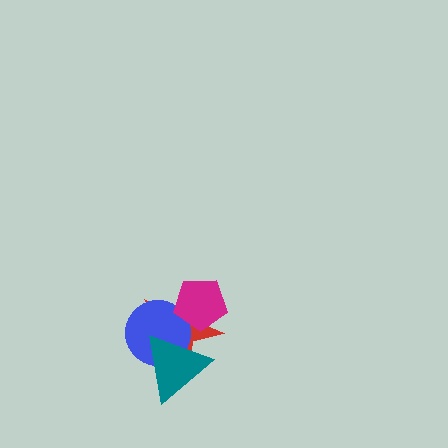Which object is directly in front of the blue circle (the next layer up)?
The magenta pentagon is directly in front of the blue circle.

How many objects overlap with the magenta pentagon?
2 objects overlap with the magenta pentagon.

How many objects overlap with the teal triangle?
2 objects overlap with the teal triangle.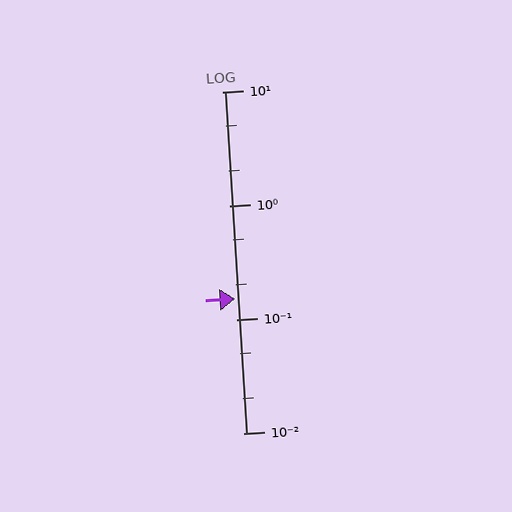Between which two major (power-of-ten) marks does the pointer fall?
The pointer is between 0.1 and 1.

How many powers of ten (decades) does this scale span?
The scale spans 3 decades, from 0.01 to 10.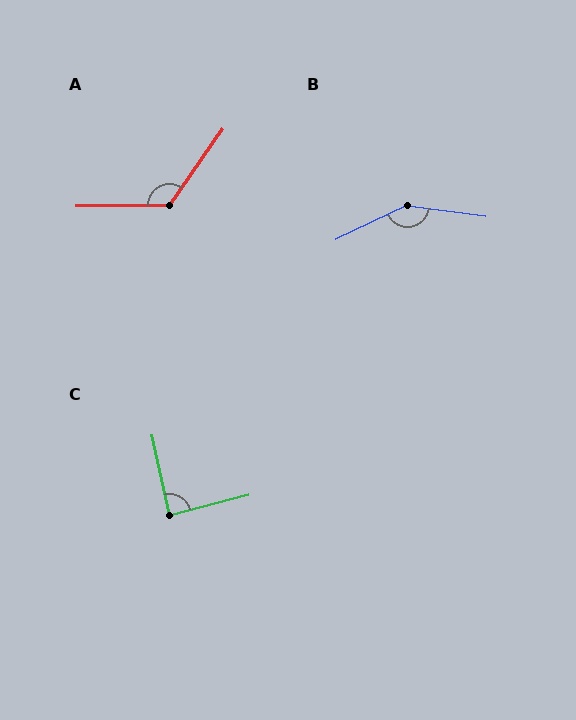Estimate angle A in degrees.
Approximately 126 degrees.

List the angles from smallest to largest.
C (88°), A (126°), B (146°).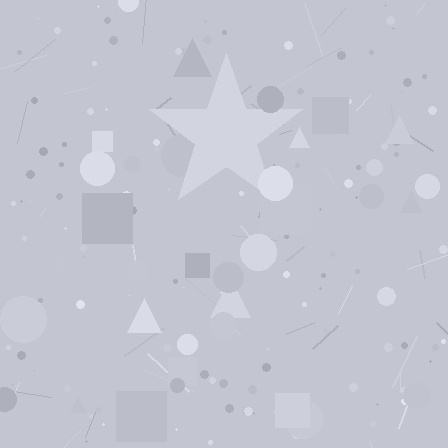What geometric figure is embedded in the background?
A star is embedded in the background.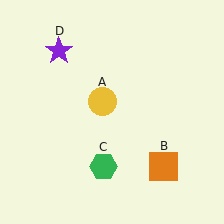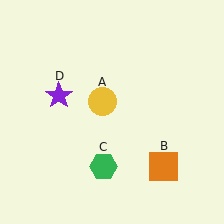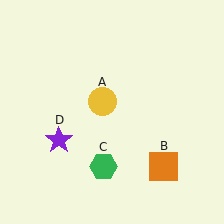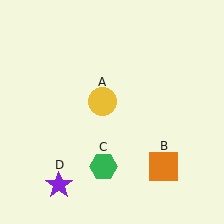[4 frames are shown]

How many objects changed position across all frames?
1 object changed position: purple star (object D).